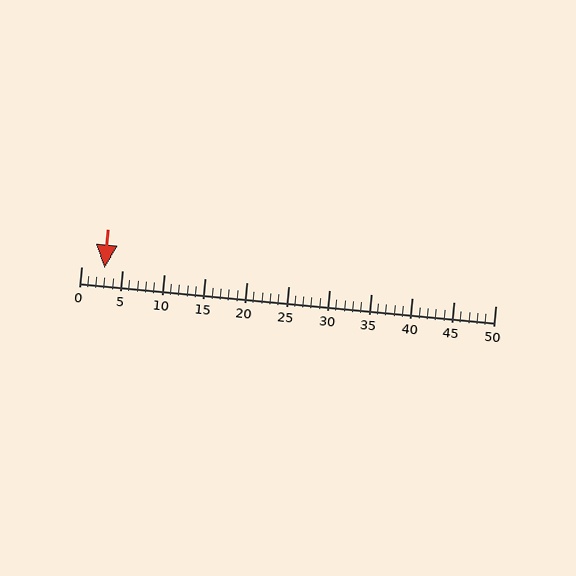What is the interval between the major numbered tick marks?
The major tick marks are spaced 5 units apart.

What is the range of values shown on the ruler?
The ruler shows values from 0 to 50.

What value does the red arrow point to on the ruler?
The red arrow points to approximately 3.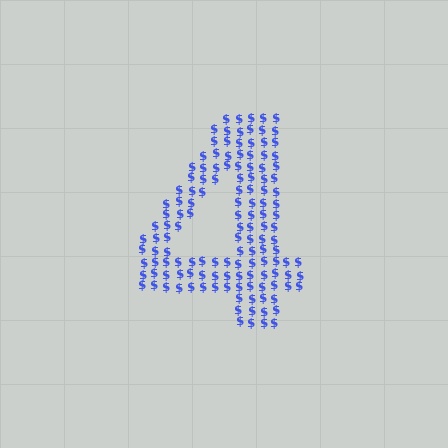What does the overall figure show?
The overall figure shows the digit 4.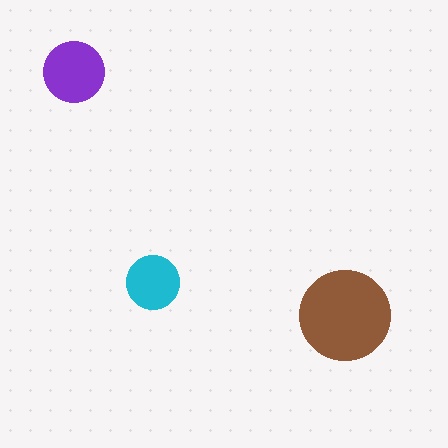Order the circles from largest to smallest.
the brown one, the purple one, the cyan one.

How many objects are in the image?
There are 3 objects in the image.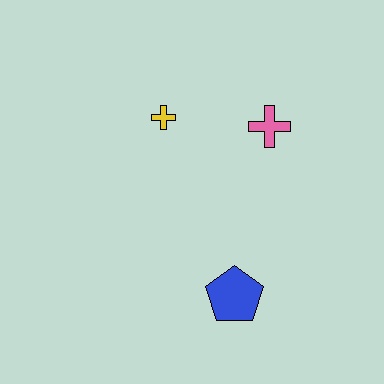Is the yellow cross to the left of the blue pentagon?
Yes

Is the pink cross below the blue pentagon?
No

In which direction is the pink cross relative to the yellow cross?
The pink cross is to the right of the yellow cross.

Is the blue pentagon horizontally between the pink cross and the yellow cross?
Yes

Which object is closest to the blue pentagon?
The pink cross is closest to the blue pentagon.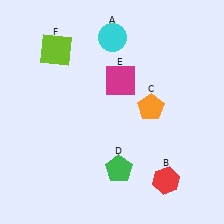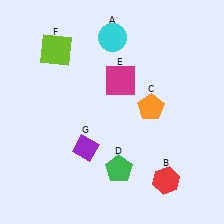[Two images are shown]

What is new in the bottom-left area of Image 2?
A purple diamond (G) was added in the bottom-left area of Image 2.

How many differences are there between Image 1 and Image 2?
There is 1 difference between the two images.